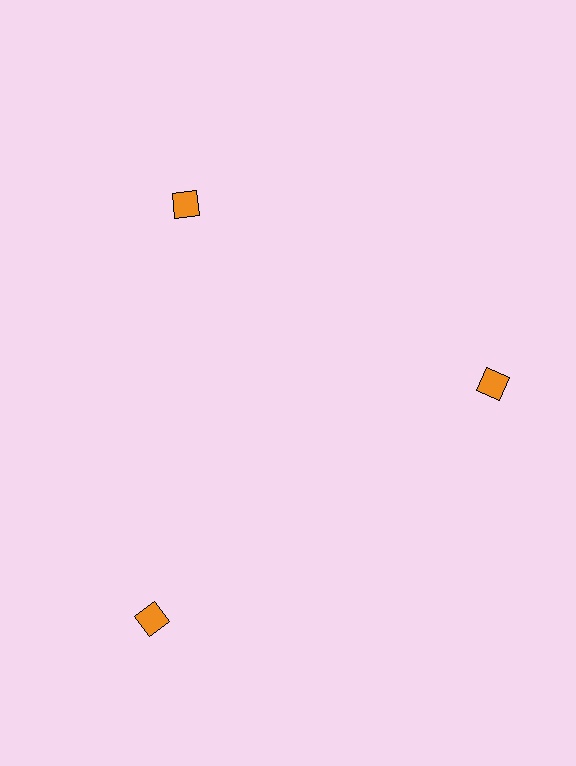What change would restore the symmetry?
The symmetry would be restored by moving it inward, back onto the ring so that all 3 diamonds sit at equal angles and equal distance from the center.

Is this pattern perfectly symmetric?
No. The 3 orange diamonds are arranged in a ring, but one element near the 7 o'clock position is pushed outward from the center, breaking the 3-fold rotational symmetry.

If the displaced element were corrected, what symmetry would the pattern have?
It would have 3-fold rotational symmetry — the pattern would map onto itself every 120 degrees.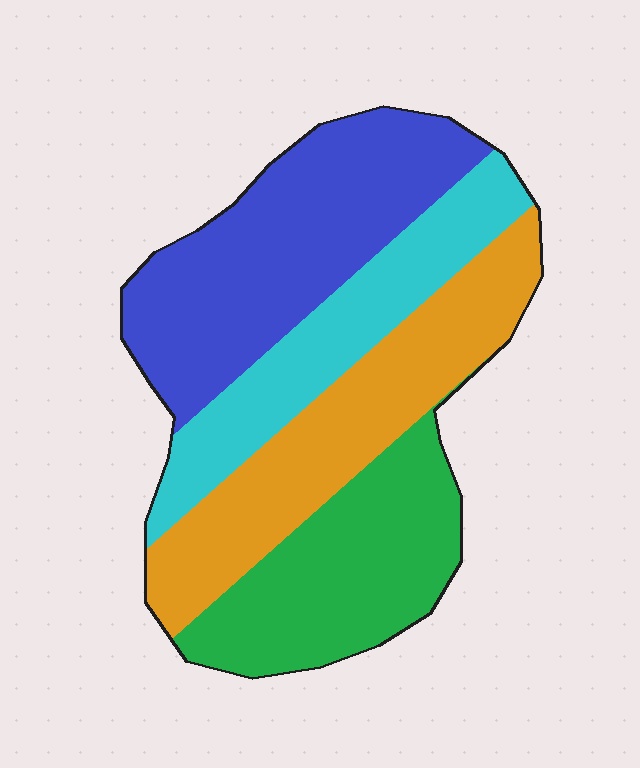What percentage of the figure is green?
Green covers about 25% of the figure.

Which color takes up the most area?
Blue, at roughly 30%.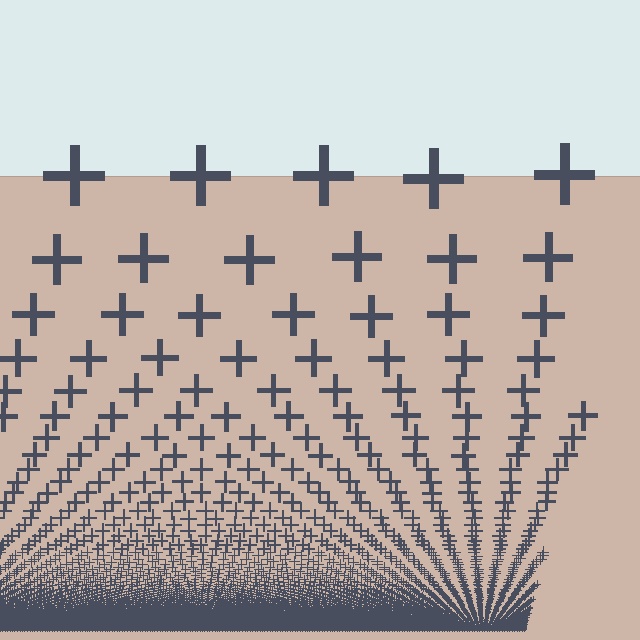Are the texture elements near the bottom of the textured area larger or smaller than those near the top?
Smaller. The gradient is inverted — elements near the bottom are smaller and denser.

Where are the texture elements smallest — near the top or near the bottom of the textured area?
Near the bottom.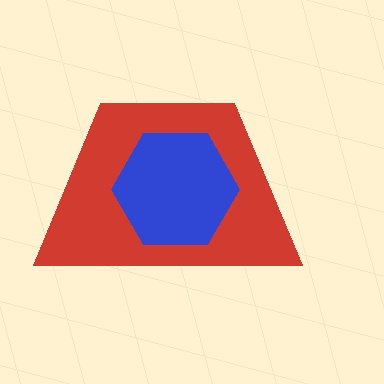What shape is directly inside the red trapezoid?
The blue hexagon.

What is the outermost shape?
The red trapezoid.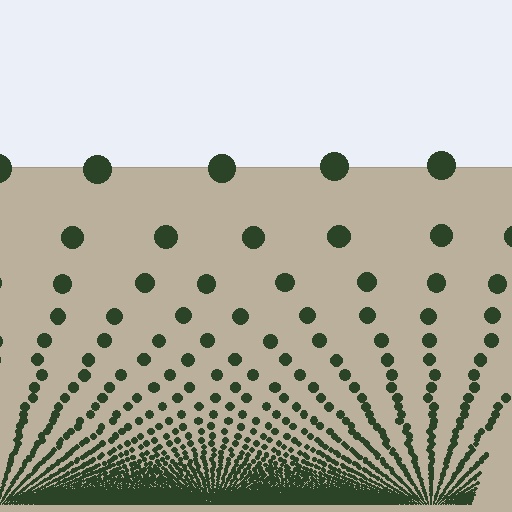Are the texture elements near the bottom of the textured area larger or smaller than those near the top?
Smaller. The gradient is inverted — elements near the bottom are smaller and denser.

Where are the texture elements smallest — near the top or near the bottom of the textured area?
Near the bottom.